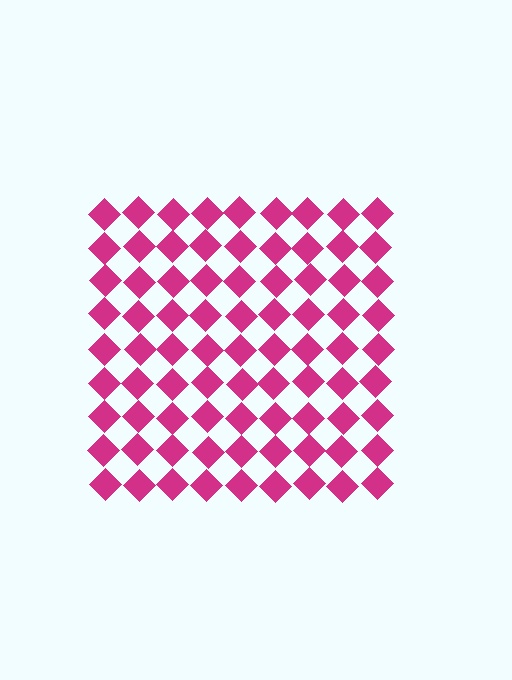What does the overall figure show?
The overall figure shows a square.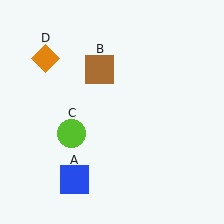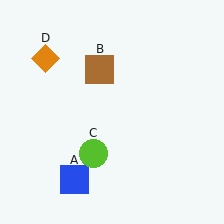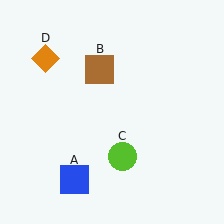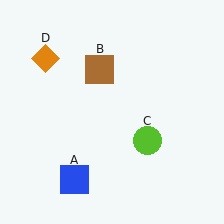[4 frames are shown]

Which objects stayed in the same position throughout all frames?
Blue square (object A) and brown square (object B) and orange diamond (object D) remained stationary.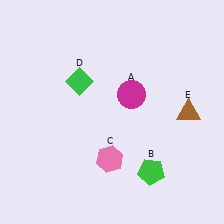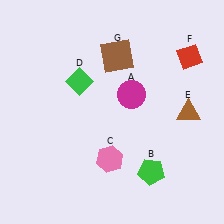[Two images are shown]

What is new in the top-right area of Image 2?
A brown square (G) was added in the top-right area of Image 2.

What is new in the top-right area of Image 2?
A red diamond (F) was added in the top-right area of Image 2.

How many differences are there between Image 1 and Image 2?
There are 2 differences between the two images.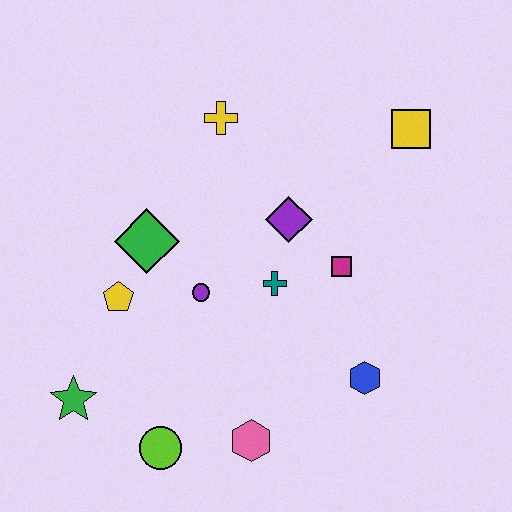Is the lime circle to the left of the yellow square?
Yes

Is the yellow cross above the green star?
Yes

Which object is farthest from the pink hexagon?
The yellow square is farthest from the pink hexagon.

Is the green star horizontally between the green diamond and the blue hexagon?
No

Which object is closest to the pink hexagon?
The lime circle is closest to the pink hexagon.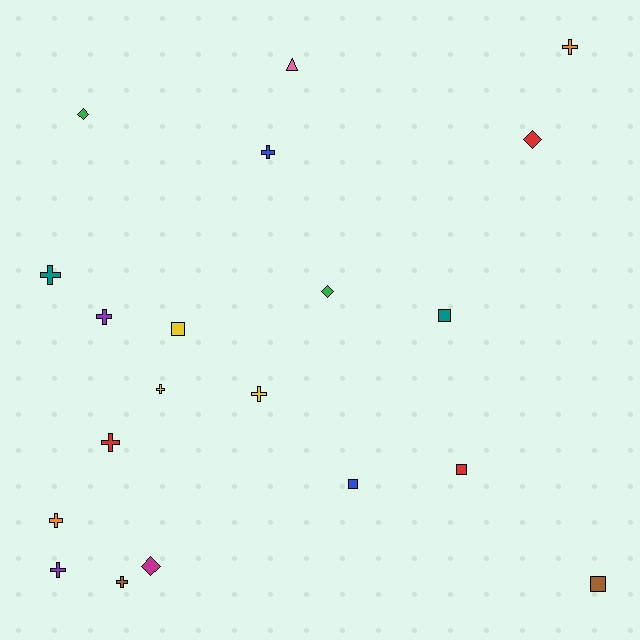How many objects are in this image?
There are 20 objects.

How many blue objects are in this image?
There are 2 blue objects.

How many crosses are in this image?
There are 10 crosses.